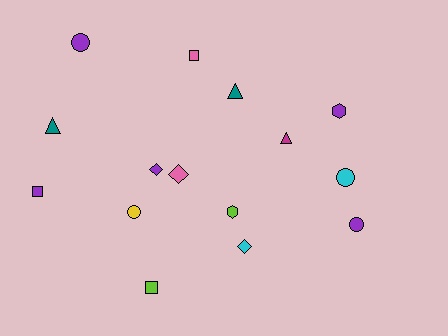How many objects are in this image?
There are 15 objects.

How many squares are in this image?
There are 3 squares.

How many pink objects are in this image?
There are 2 pink objects.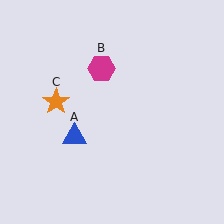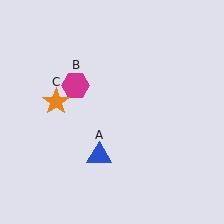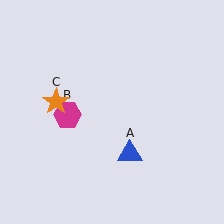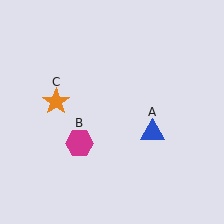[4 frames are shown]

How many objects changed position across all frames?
2 objects changed position: blue triangle (object A), magenta hexagon (object B).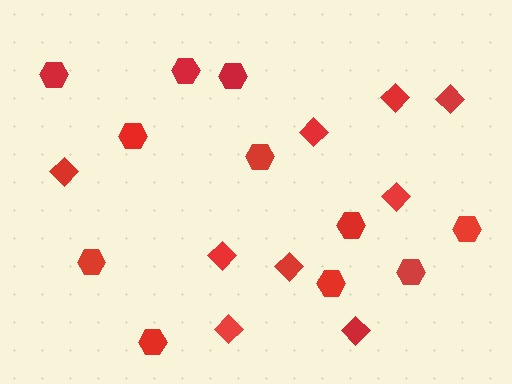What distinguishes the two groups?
There are 2 groups: one group of diamonds (9) and one group of hexagons (11).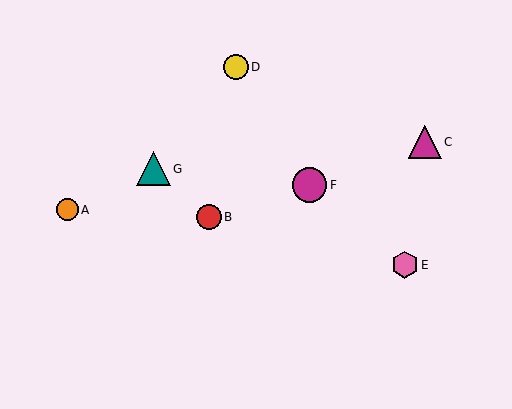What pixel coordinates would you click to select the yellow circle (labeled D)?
Click at (236, 67) to select the yellow circle D.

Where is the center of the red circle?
The center of the red circle is at (209, 217).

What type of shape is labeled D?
Shape D is a yellow circle.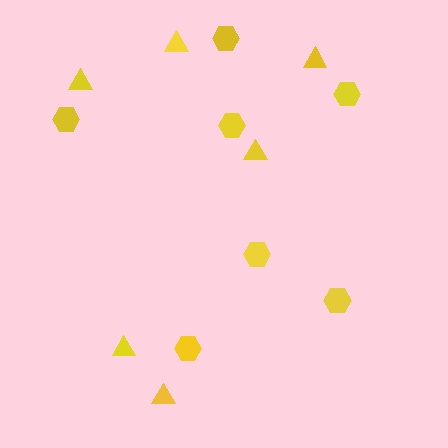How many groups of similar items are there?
There are 2 groups: one group of triangles (6) and one group of hexagons (7).